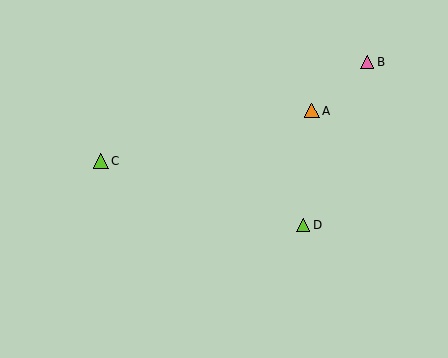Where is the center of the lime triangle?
The center of the lime triangle is at (101, 161).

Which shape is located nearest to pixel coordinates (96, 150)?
The lime triangle (labeled C) at (101, 161) is nearest to that location.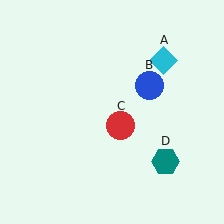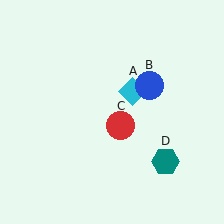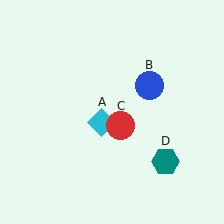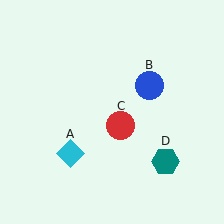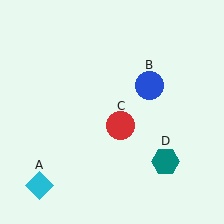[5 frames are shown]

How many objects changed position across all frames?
1 object changed position: cyan diamond (object A).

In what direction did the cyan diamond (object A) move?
The cyan diamond (object A) moved down and to the left.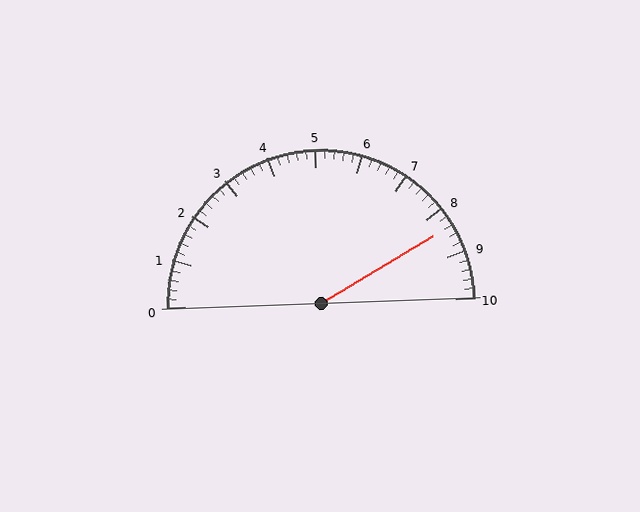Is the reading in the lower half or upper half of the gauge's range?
The reading is in the upper half of the range (0 to 10).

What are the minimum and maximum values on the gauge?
The gauge ranges from 0 to 10.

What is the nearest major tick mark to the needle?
The nearest major tick mark is 8.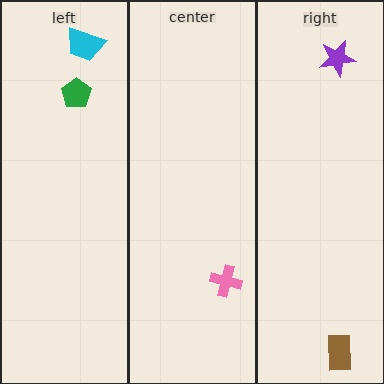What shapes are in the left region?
The green pentagon, the cyan trapezoid.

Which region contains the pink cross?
The center region.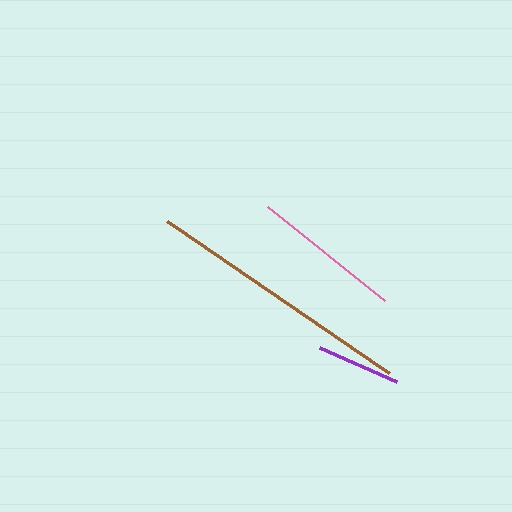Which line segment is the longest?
The brown line is the longest at approximately 269 pixels.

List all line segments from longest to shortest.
From longest to shortest: brown, pink, purple.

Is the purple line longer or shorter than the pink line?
The pink line is longer than the purple line.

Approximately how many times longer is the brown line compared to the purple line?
The brown line is approximately 3.2 times the length of the purple line.